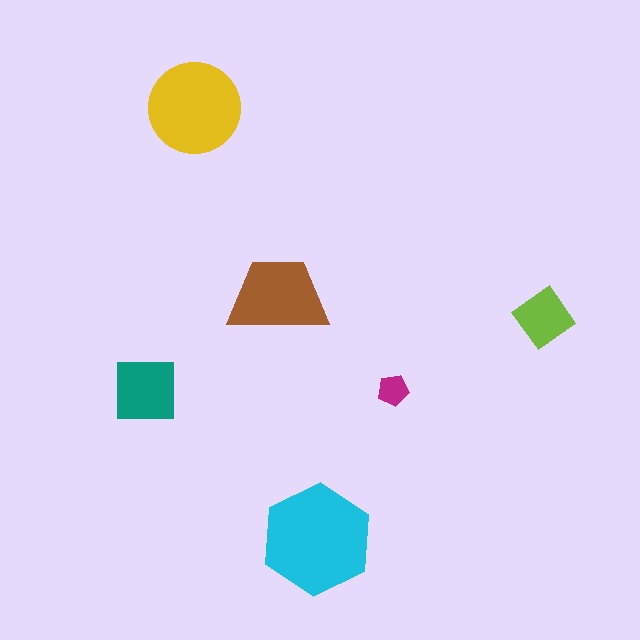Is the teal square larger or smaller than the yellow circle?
Smaller.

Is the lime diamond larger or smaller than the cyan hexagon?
Smaller.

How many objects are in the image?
There are 6 objects in the image.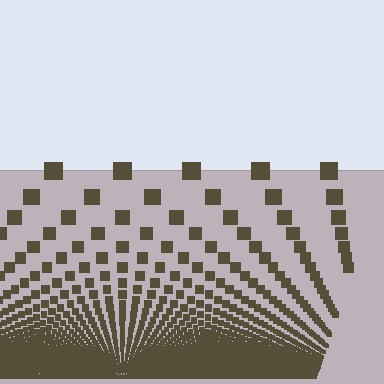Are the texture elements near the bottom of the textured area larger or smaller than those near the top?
Smaller. The gradient is inverted — elements near the bottom are smaller and denser.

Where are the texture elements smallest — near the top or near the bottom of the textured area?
Near the bottom.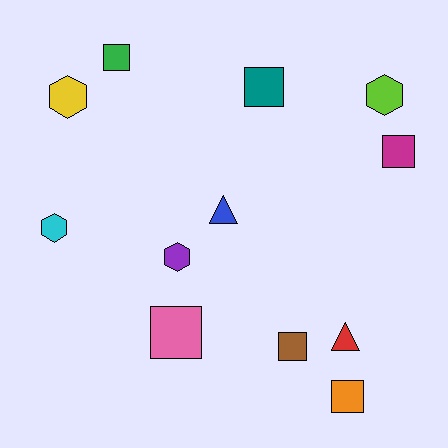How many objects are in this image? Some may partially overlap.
There are 12 objects.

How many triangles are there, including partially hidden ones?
There are 2 triangles.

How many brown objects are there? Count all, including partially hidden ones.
There is 1 brown object.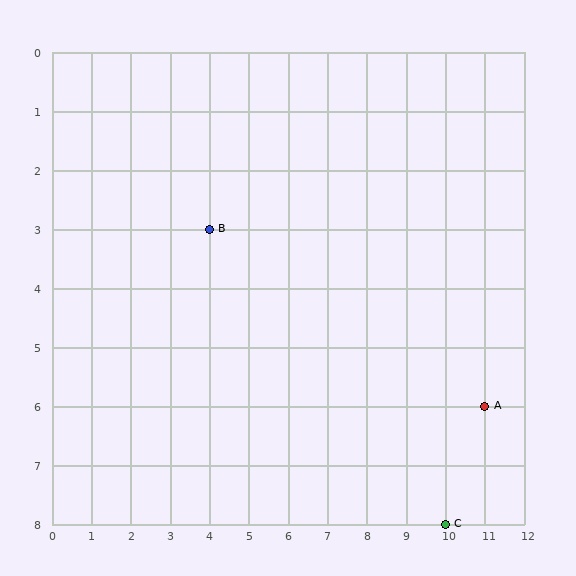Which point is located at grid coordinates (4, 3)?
Point B is at (4, 3).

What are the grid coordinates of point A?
Point A is at grid coordinates (11, 6).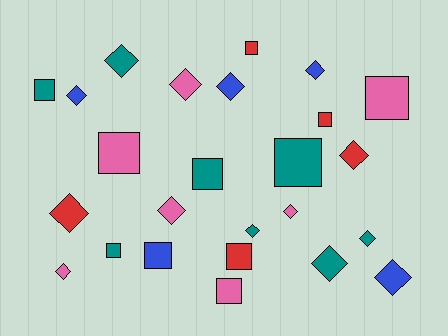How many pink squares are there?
There are 3 pink squares.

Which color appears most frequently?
Teal, with 8 objects.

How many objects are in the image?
There are 25 objects.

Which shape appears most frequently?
Diamond, with 14 objects.